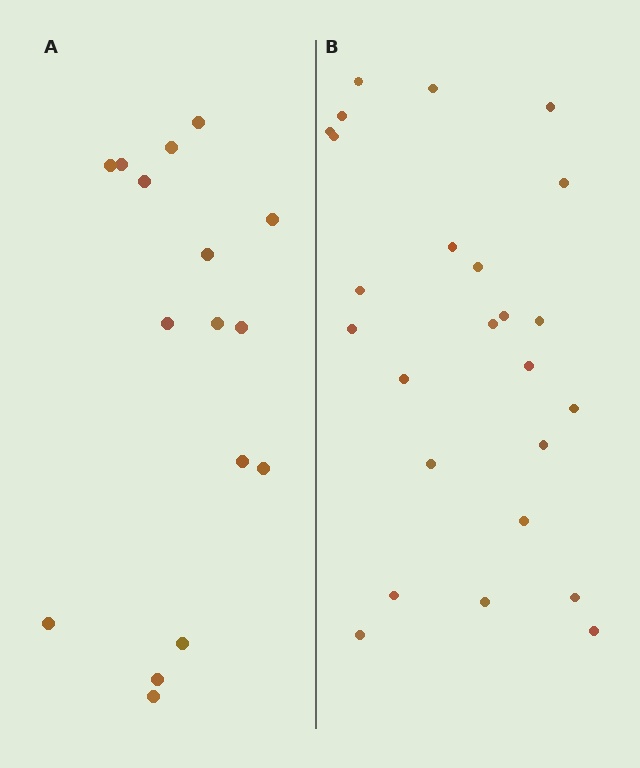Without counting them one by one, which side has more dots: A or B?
Region B (the right region) has more dots.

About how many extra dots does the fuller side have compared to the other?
Region B has roughly 8 or so more dots than region A.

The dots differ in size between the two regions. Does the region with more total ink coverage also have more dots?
No. Region A has more total ink coverage because its dots are larger, but region B actually contains more individual dots. Total area can be misleading — the number of items is what matters here.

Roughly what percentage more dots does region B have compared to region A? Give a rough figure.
About 55% more.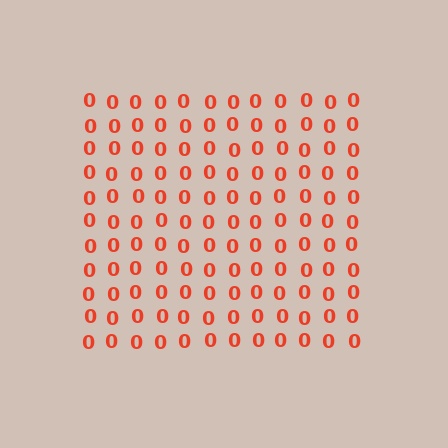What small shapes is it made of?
It is made of small digit 0's.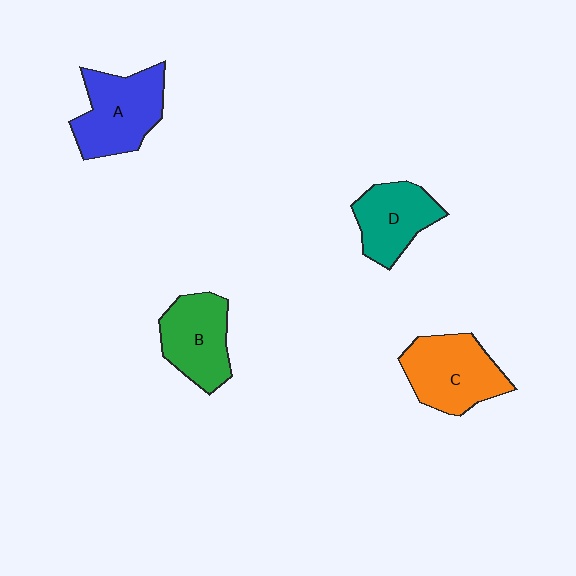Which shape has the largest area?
Shape A (blue).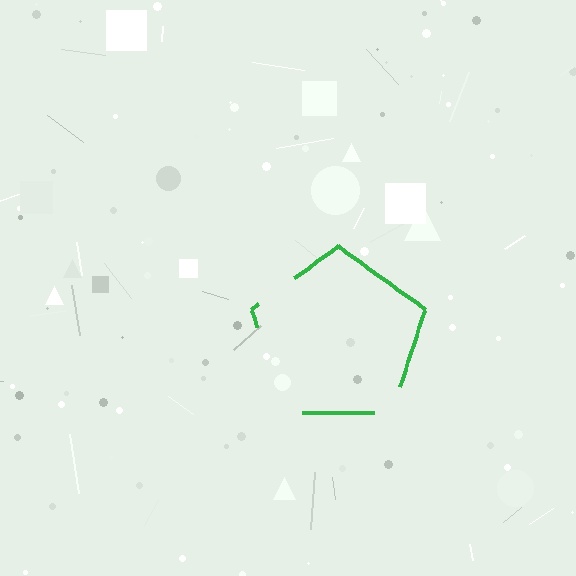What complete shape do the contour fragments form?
The contour fragments form a pentagon.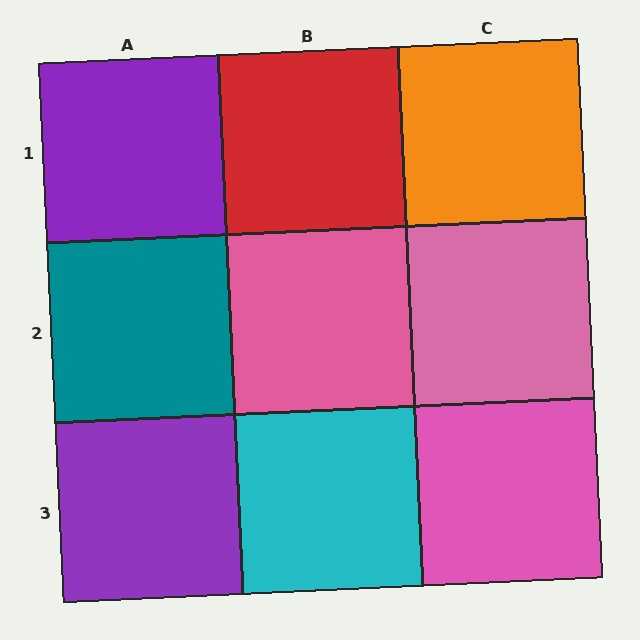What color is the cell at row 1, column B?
Red.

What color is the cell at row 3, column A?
Purple.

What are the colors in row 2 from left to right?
Teal, pink, pink.